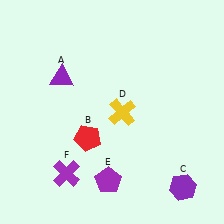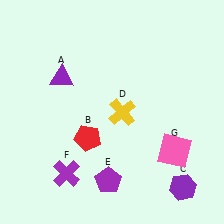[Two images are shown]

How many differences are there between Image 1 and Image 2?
There is 1 difference between the two images.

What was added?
A pink square (G) was added in Image 2.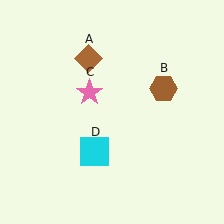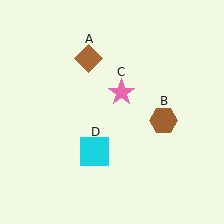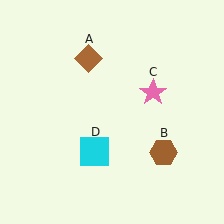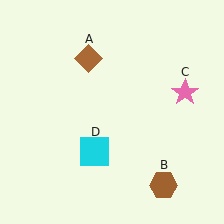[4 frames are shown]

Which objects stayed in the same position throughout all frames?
Brown diamond (object A) and cyan square (object D) remained stationary.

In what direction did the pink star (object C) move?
The pink star (object C) moved right.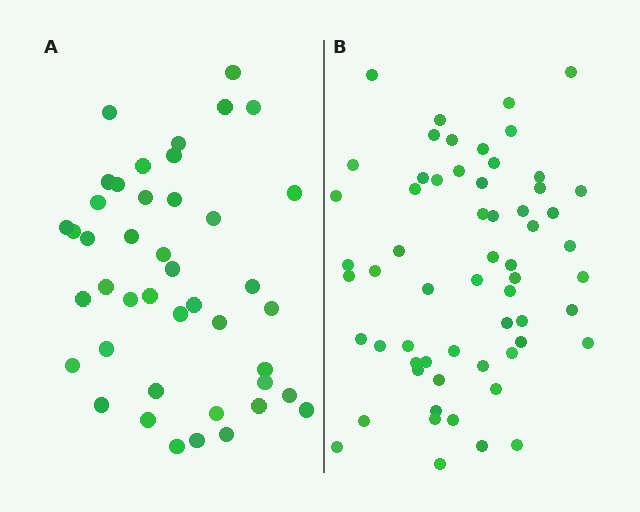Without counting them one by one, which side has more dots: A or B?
Region B (the right region) has more dots.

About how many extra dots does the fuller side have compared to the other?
Region B has approximately 15 more dots than region A.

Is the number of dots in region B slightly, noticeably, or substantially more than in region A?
Region B has noticeably more, but not dramatically so. The ratio is roughly 1.4 to 1.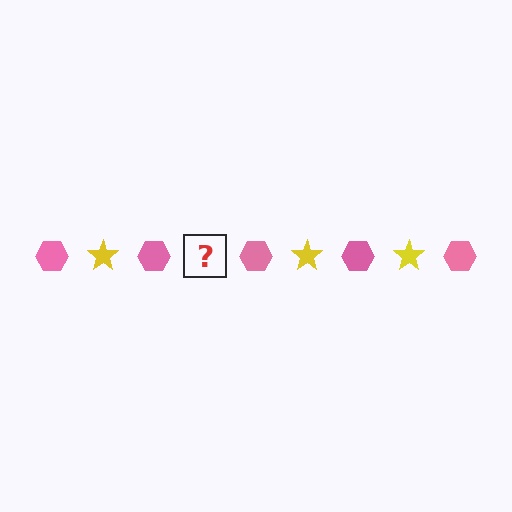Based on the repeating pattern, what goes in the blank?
The blank should be a yellow star.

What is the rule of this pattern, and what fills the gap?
The rule is that the pattern alternates between pink hexagon and yellow star. The gap should be filled with a yellow star.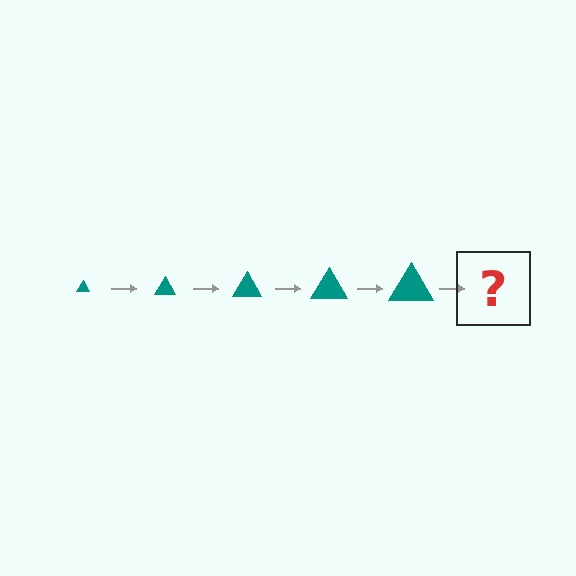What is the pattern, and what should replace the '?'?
The pattern is that the triangle gets progressively larger each step. The '?' should be a teal triangle, larger than the previous one.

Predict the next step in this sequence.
The next step is a teal triangle, larger than the previous one.